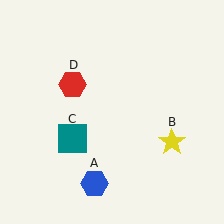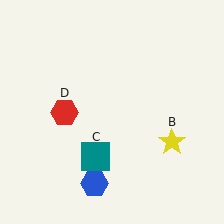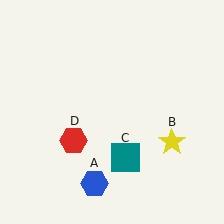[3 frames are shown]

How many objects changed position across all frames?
2 objects changed position: teal square (object C), red hexagon (object D).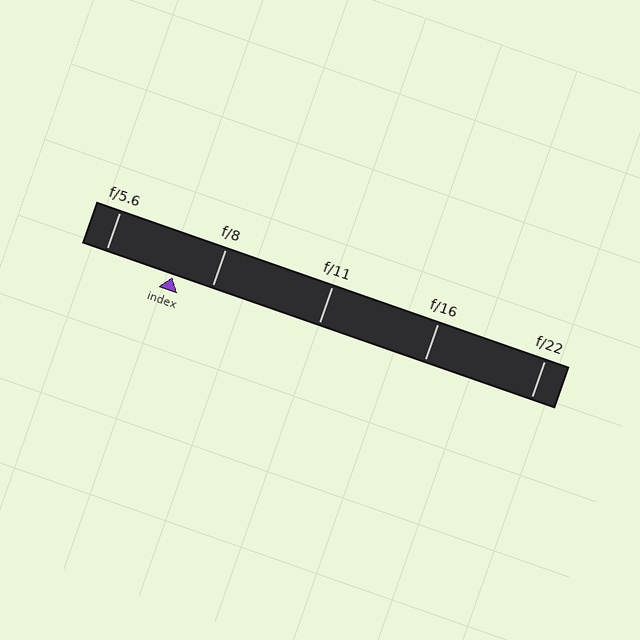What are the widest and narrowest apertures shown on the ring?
The widest aperture shown is f/5.6 and the narrowest is f/22.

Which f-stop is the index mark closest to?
The index mark is closest to f/8.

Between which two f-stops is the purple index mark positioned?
The index mark is between f/5.6 and f/8.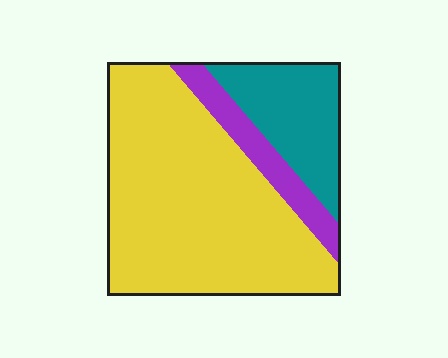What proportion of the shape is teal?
Teal covers 21% of the shape.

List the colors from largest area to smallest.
From largest to smallest: yellow, teal, purple.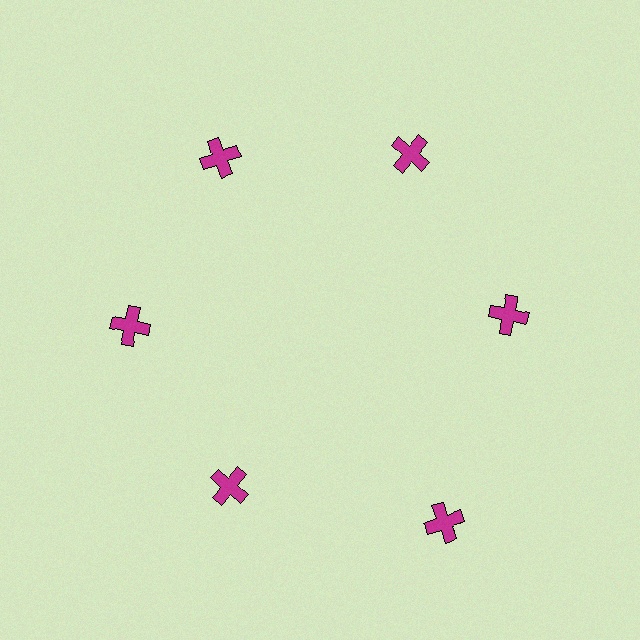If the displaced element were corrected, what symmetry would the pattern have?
It would have 6-fold rotational symmetry — the pattern would map onto itself every 60 degrees.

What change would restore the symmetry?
The symmetry would be restored by moving it inward, back onto the ring so that all 6 crosses sit at equal angles and equal distance from the center.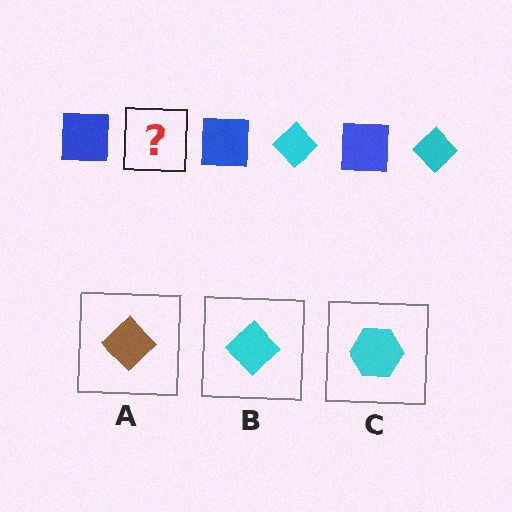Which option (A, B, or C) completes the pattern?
B.